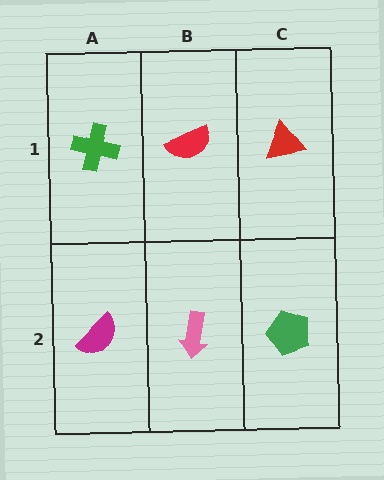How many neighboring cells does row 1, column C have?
2.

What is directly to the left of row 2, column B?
A magenta semicircle.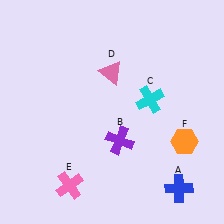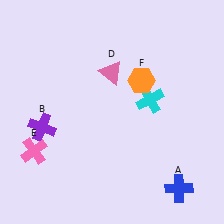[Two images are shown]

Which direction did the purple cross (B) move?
The purple cross (B) moved left.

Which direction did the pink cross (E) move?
The pink cross (E) moved left.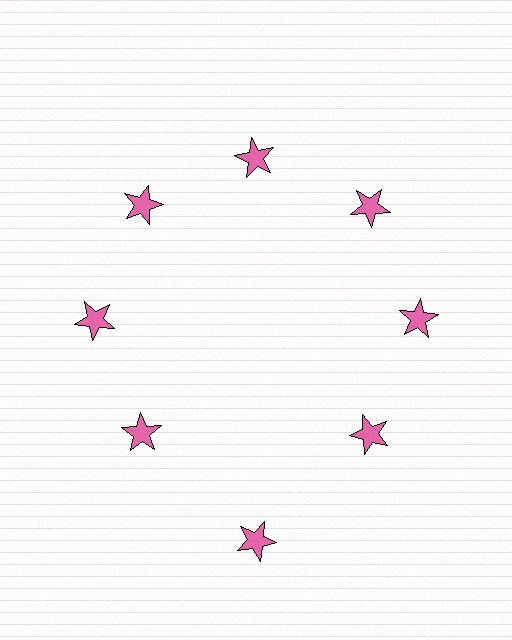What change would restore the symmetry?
The symmetry would be restored by moving it inward, back onto the ring so that all 8 stars sit at equal angles and equal distance from the center.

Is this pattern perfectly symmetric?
No. The 8 pink stars are arranged in a ring, but one element near the 6 o'clock position is pushed outward from the center, breaking the 8-fold rotational symmetry.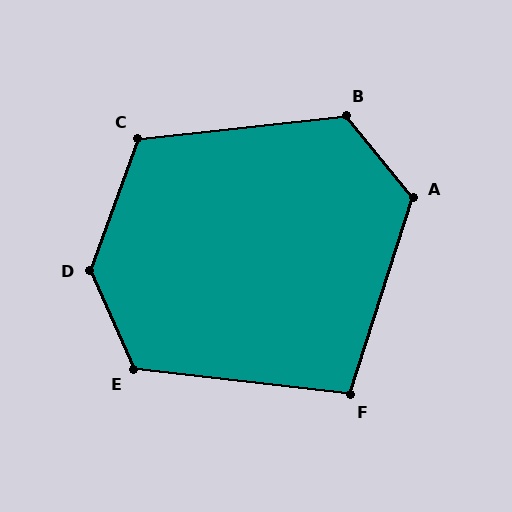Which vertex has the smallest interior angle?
F, at approximately 101 degrees.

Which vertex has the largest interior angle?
D, at approximately 136 degrees.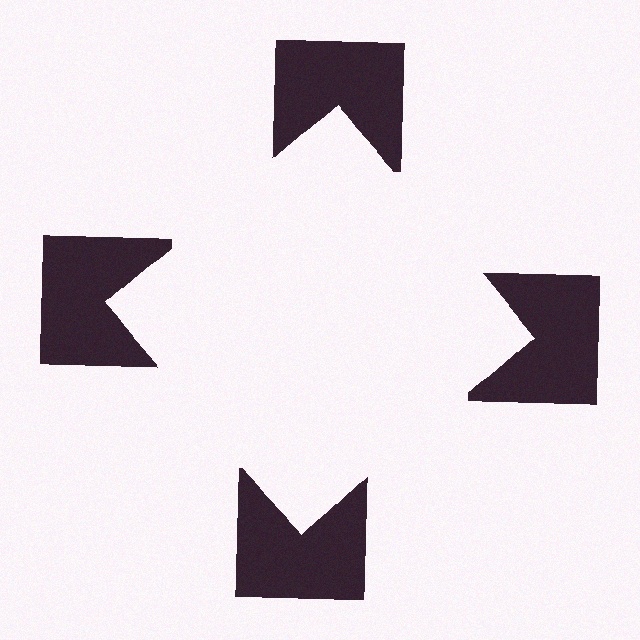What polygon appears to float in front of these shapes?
An illusory square — its edges are inferred from the aligned wedge cuts in the notched squares, not physically drawn.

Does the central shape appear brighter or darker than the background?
It typically appears slightly brighter than the background, even though no actual brightness change is drawn.